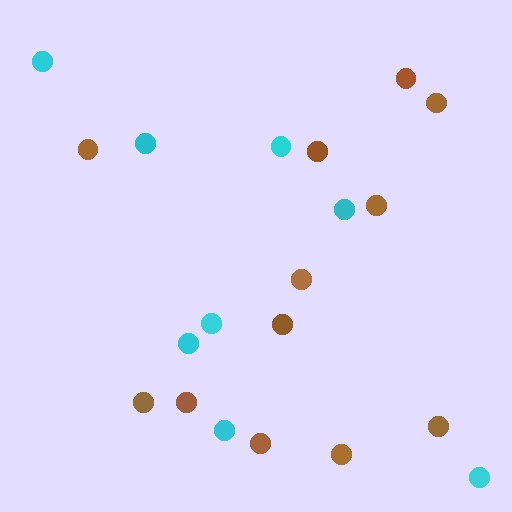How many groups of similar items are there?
There are 2 groups: one group of brown circles (12) and one group of cyan circles (8).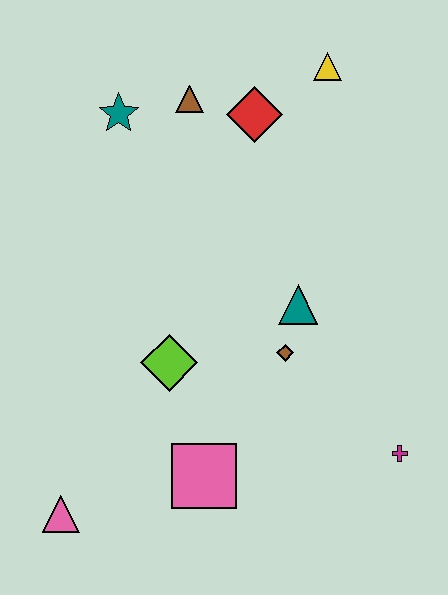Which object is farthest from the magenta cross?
The teal star is farthest from the magenta cross.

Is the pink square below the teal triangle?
Yes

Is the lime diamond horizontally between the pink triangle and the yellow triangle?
Yes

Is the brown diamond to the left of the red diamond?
No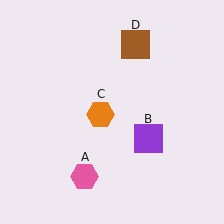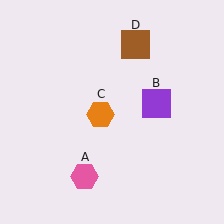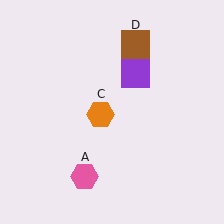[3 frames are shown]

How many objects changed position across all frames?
1 object changed position: purple square (object B).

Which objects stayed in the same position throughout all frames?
Pink hexagon (object A) and orange hexagon (object C) and brown square (object D) remained stationary.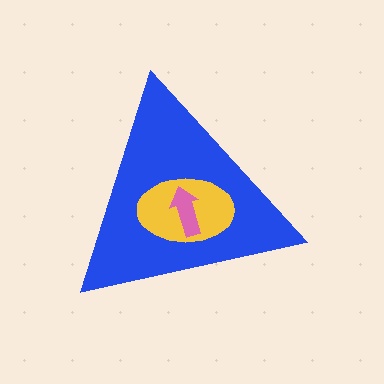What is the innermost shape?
The pink arrow.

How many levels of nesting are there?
3.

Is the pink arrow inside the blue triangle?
Yes.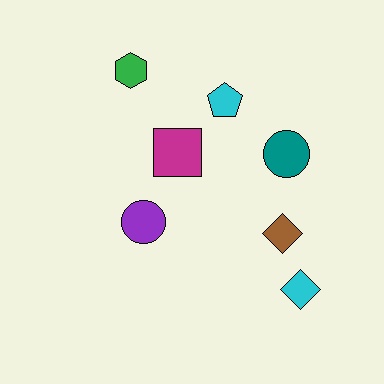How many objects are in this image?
There are 7 objects.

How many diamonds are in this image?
There are 2 diamonds.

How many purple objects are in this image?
There is 1 purple object.